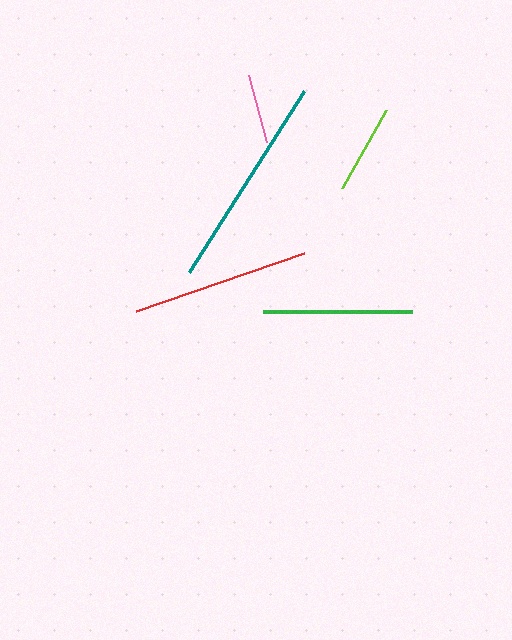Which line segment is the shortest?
The pink line is the shortest at approximately 69 pixels.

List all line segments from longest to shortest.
From longest to shortest: teal, red, green, lime, pink.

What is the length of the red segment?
The red segment is approximately 178 pixels long.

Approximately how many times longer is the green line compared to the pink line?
The green line is approximately 2.2 times the length of the pink line.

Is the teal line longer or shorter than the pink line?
The teal line is longer than the pink line.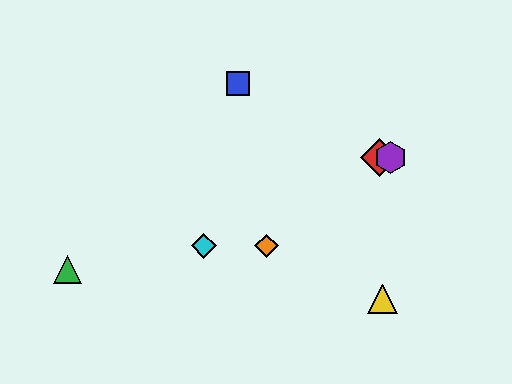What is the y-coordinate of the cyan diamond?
The cyan diamond is at y≈246.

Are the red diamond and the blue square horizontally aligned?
No, the red diamond is at y≈157 and the blue square is at y≈83.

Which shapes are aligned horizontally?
The red diamond, the purple hexagon are aligned horizontally.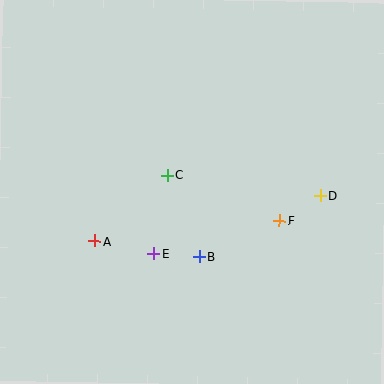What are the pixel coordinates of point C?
Point C is at (168, 175).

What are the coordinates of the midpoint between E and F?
The midpoint between E and F is at (216, 237).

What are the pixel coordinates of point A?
Point A is at (95, 241).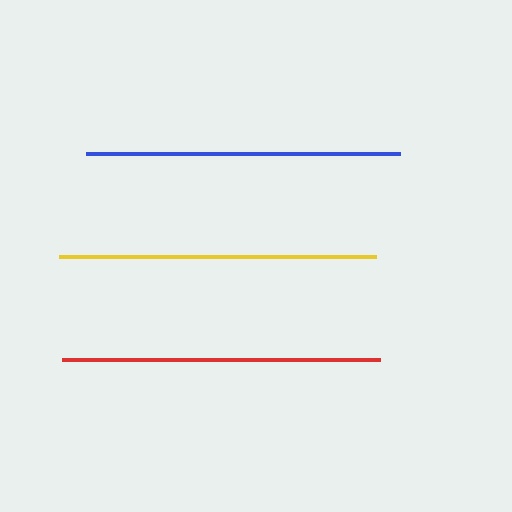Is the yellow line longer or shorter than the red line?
The red line is longer than the yellow line.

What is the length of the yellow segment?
The yellow segment is approximately 317 pixels long.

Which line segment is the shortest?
The blue line is the shortest at approximately 313 pixels.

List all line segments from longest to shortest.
From longest to shortest: red, yellow, blue.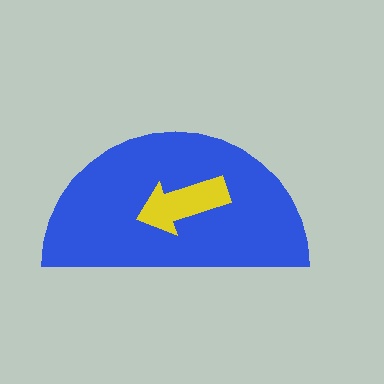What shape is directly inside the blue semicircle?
The yellow arrow.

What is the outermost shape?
The blue semicircle.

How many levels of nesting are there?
2.